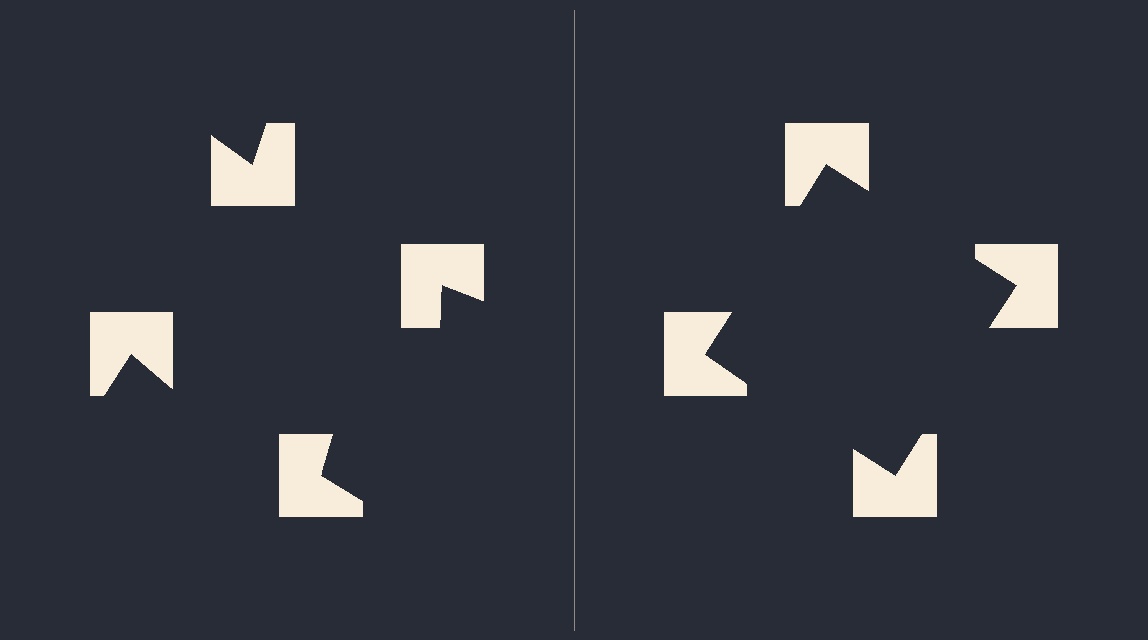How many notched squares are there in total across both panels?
8 — 4 on each side.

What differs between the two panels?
The notched squares are positioned identically on both sides; only the wedge orientations differ. On the right they align to a square; on the left they are misaligned.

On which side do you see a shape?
An illusory square appears on the right side. On the left side the wedge cuts are rotated, so no coherent shape forms.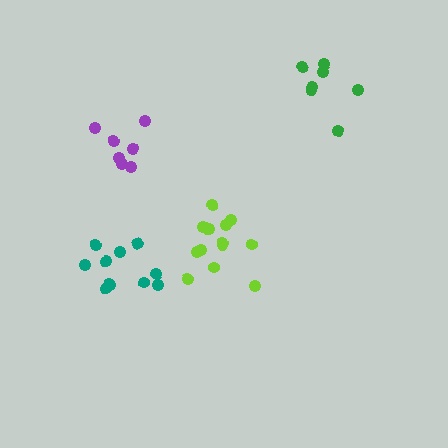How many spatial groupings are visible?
There are 4 spatial groupings.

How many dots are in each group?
Group 1: 7 dots, Group 2: 13 dots, Group 3: 11 dots, Group 4: 7 dots (38 total).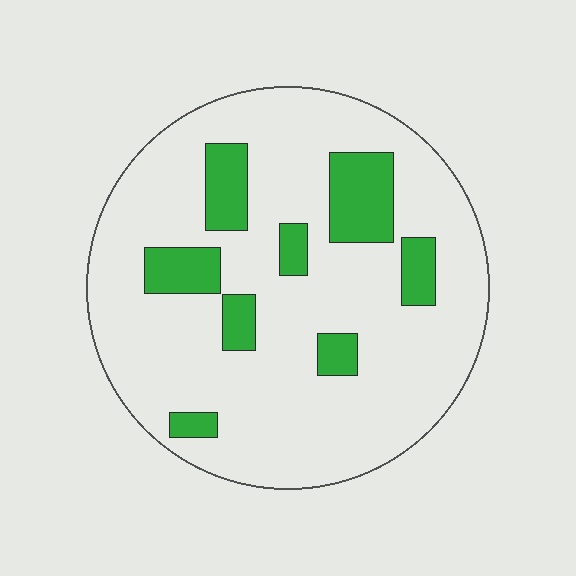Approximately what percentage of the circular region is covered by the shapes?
Approximately 15%.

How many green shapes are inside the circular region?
8.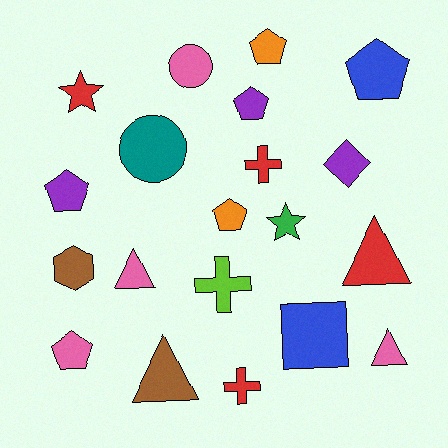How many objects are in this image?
There are 20 objects.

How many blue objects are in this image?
There are 2 blue objects.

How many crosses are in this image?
There are 3 crosses.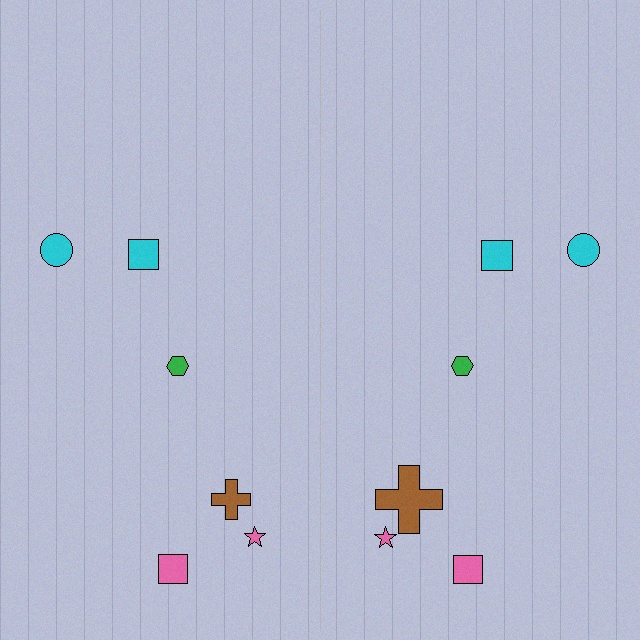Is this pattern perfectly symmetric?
No, the pattern is not perfectly symmetric. The brown cross on the right side has a different size than its mirror counterpart.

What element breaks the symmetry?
The brown cross on the right side has a different size than its mirror counterpart.